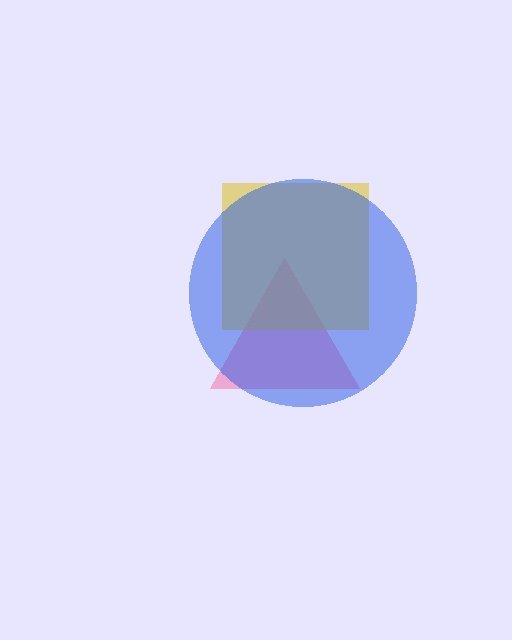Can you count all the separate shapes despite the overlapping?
Yes, there are 3 separate shapes.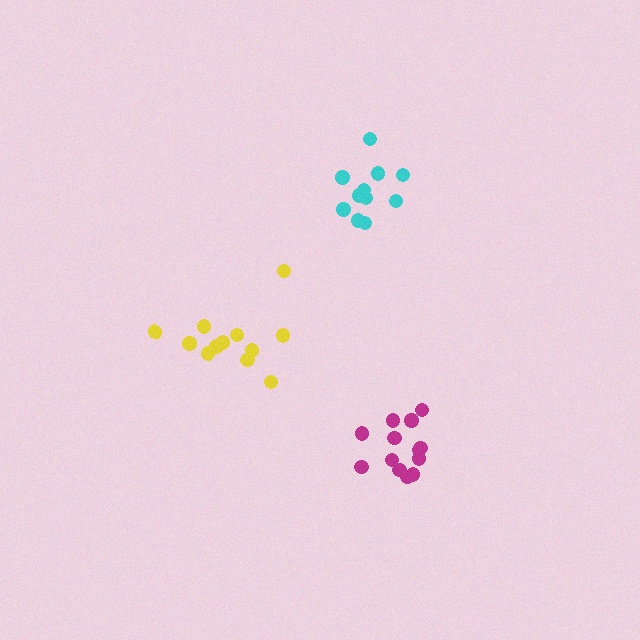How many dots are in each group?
Group 1: 13 dots, Group 2: 11 dots, Group 3: 13 dots (37 total).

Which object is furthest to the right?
The magenta cluster is rightmost.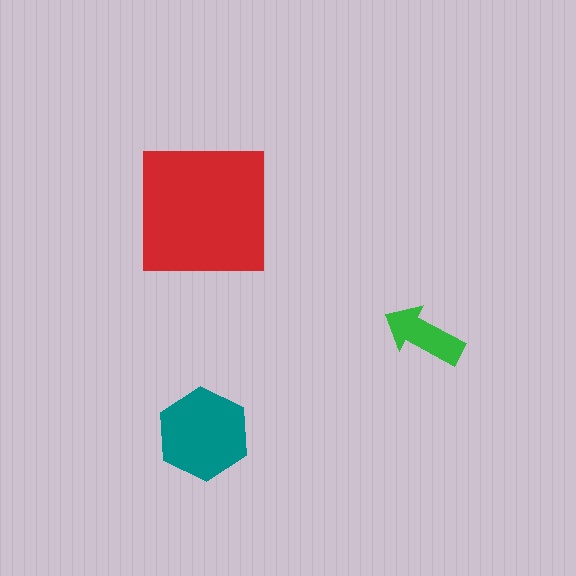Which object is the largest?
The red square.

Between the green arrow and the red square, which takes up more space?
The red square.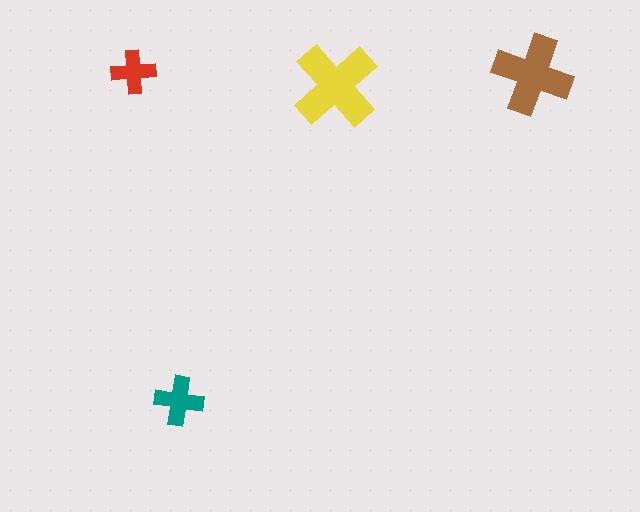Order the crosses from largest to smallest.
the yellow one, the brown one, the teal one, the red one.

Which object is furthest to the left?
The red cross is leftmost.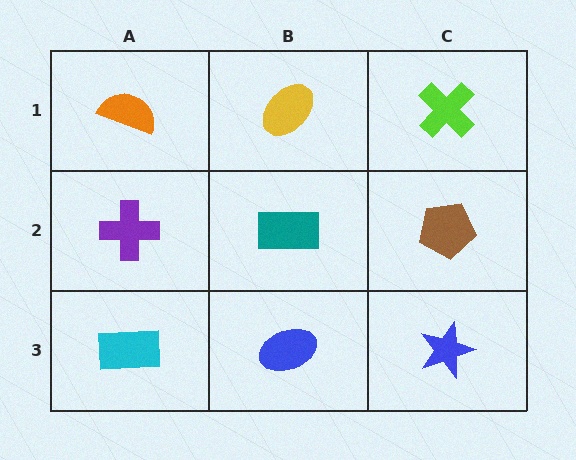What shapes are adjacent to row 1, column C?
A brown pentagon (row 2, column C), a yellow ellipse (row 1, column B).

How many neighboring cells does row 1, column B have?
3.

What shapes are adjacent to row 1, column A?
A purple cross (row 2, column A), a yellow ellipse (row 1, column B).